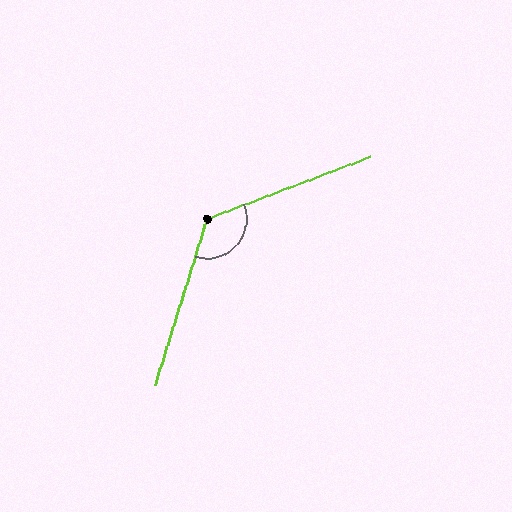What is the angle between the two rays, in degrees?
Approximately 128 degrees.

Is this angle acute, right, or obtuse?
It is obtuse.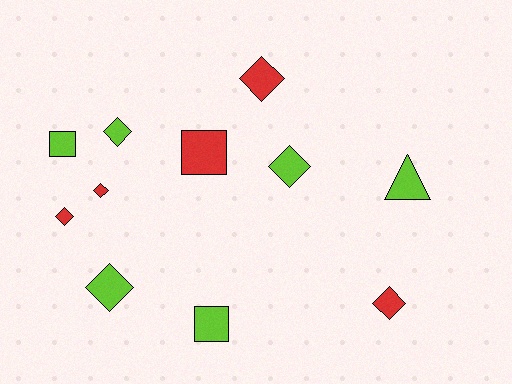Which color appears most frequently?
Lime, with 6 objects.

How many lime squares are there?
There are 2 lime squares.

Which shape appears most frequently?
Diamond, with 7 objects.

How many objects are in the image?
There are 11 objects.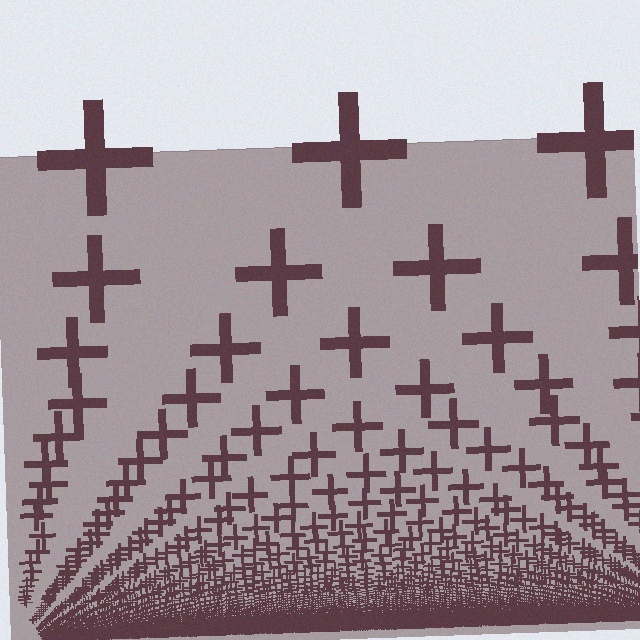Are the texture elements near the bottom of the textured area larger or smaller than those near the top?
Smaller. The gradient is inverted — elements near the bottom are smaller and denser.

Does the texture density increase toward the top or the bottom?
Density increases toward the bottom.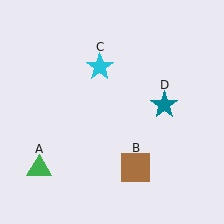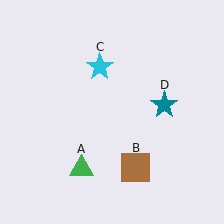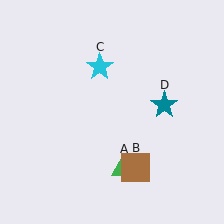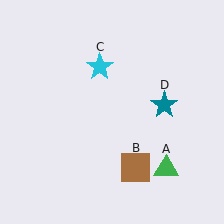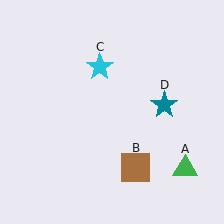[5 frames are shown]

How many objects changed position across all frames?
1 object changed position: green triangle (object A).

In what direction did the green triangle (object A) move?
The green triangle (object A) moved right.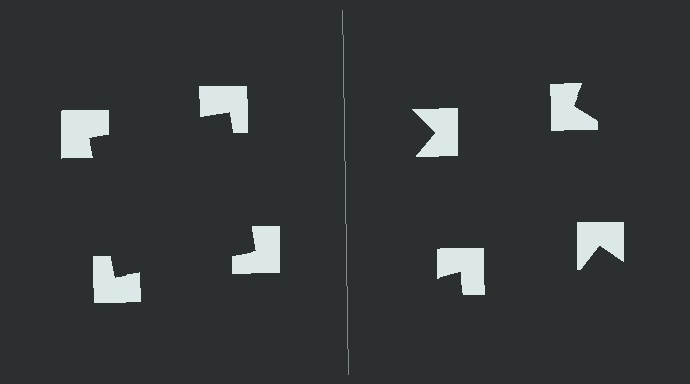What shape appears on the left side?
An illusory square.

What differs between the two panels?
The notched squares are positioned identically on both sides; only the wedge orientations differ. On the left they align to a square; on the right they are misaligned.